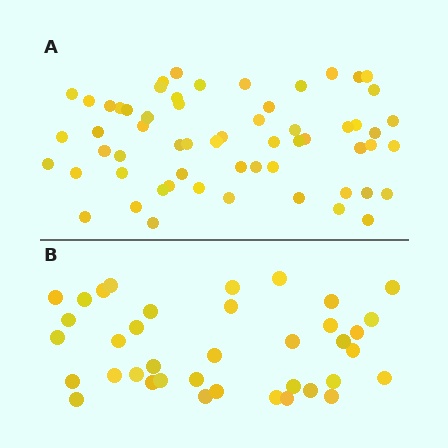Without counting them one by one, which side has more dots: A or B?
Region A (the top region) has more dots.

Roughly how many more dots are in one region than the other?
Region A has approximately 20 more dots than region B.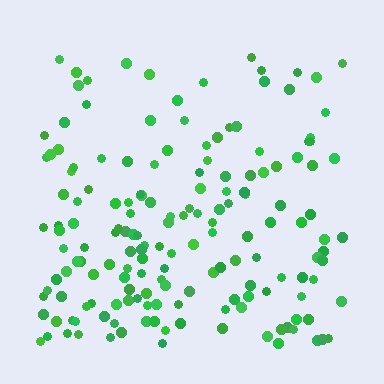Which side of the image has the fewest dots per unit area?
The top.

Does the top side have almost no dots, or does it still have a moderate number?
Still a moderate number, just noticeably fewer than the bottom.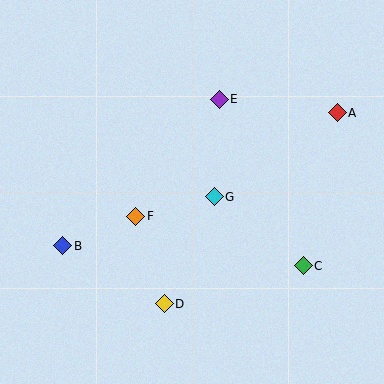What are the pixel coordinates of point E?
Point E is at (219, 99).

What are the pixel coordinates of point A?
Point A is at (337, 113).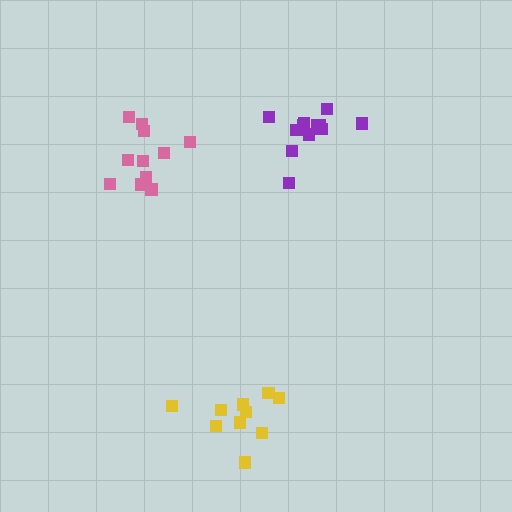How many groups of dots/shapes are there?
There are 3 groups.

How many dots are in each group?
Group 1: 11 dots, Group 2: 10 dots, Group 3: 12 dots (33 total).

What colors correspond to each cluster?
The clusters are colored: pink, yellow, purple.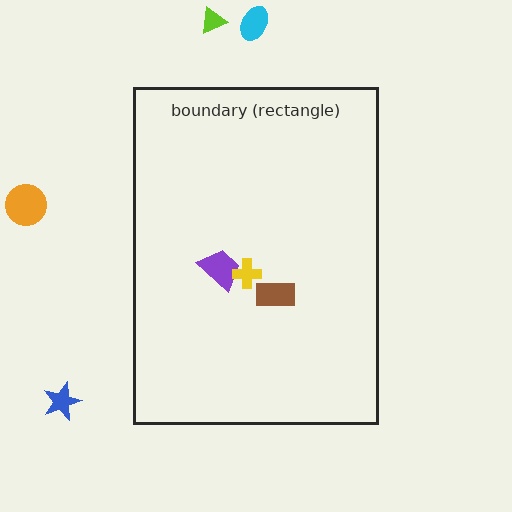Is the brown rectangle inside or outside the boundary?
Inside.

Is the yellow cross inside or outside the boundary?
Inside.